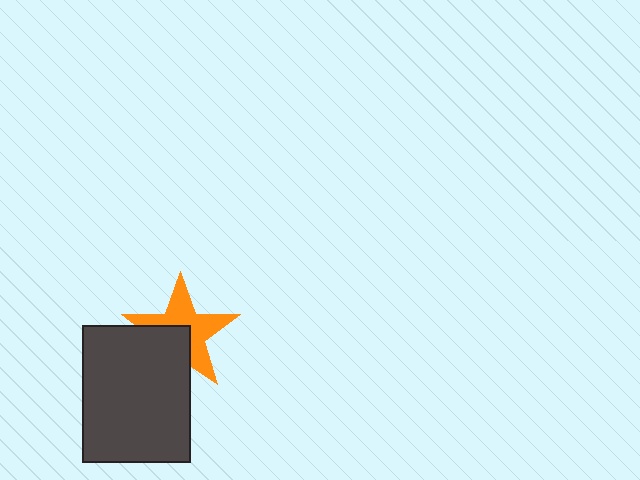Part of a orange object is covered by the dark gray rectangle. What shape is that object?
It is a star.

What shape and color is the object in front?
The object in front is a dark gray rectangle.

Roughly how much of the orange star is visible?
About half of it is visible (roughly 61%).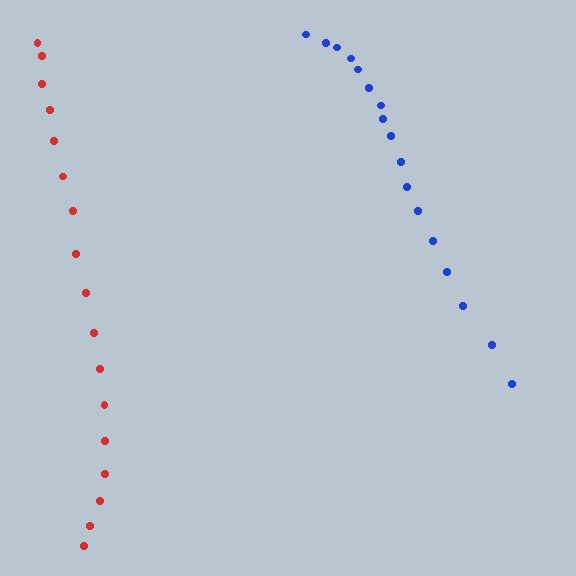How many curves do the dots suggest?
There are 2 distinct paths.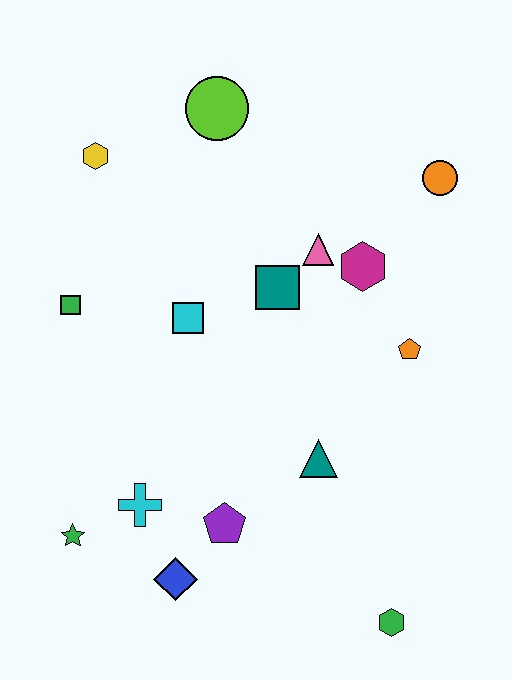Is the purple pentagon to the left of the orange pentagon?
Yes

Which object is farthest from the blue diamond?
The orange circle is farthest from the blue diamond.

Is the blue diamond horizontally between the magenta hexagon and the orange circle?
No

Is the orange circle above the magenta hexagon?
Yes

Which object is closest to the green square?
The cyan square is closest to the green square.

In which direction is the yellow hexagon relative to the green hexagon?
The yellow hexagon is above the green hexagon.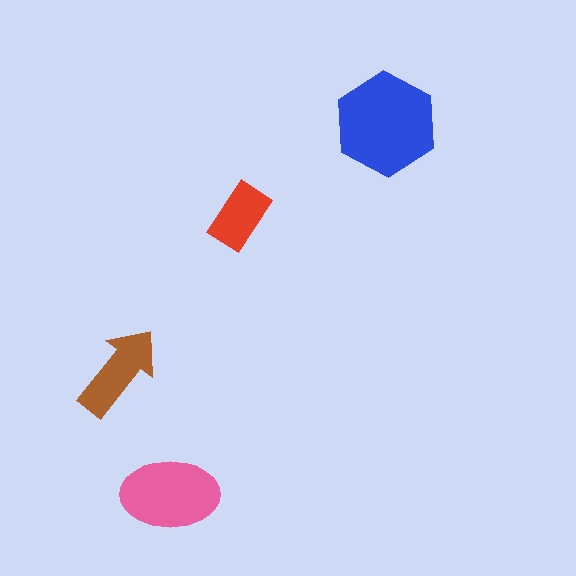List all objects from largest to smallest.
The blue hexagon, the pink ellipse, the brown arrow, the red rectangle.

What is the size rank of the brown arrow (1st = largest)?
3rd.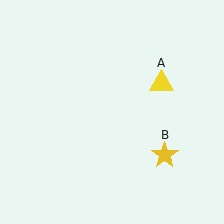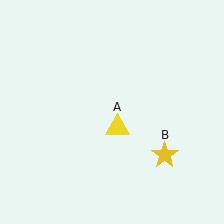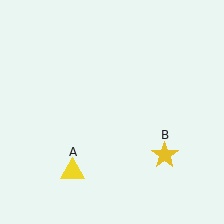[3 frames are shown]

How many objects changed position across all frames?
1 object changed position: yellow triangle (object A).